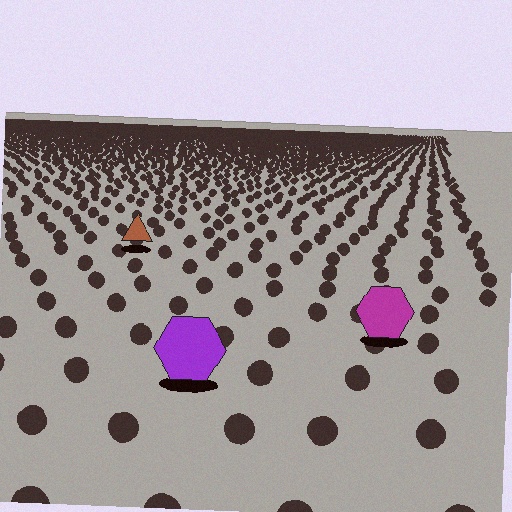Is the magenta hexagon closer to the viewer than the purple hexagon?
No. The purple hexagon is closer — you can tell from the texture gradient: the ground texture is coarser near it.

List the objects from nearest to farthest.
From nearest to farthest: the purple hexagon, the magenta hexagon, the brown triangle.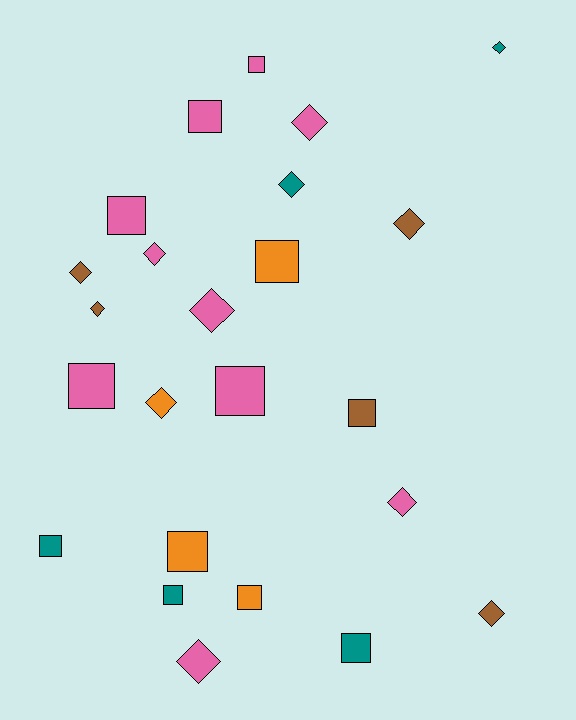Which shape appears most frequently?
Square, with 12 objects.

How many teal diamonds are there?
There are 2 teal diamonds.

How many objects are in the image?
There are 24 objects.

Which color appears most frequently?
Pink, with 10 objects.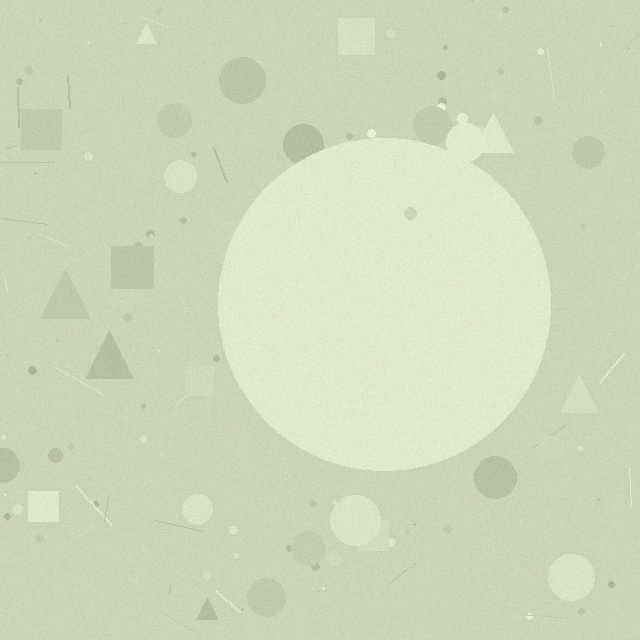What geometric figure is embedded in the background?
A circle is embedded in the background.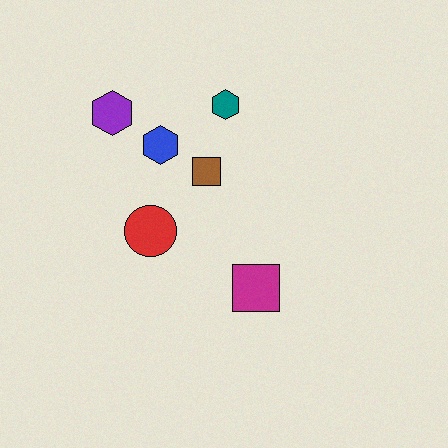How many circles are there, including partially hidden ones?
There is 1 circle.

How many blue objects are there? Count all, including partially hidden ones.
There is 1 blue object.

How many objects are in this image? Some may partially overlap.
There are 6 objects.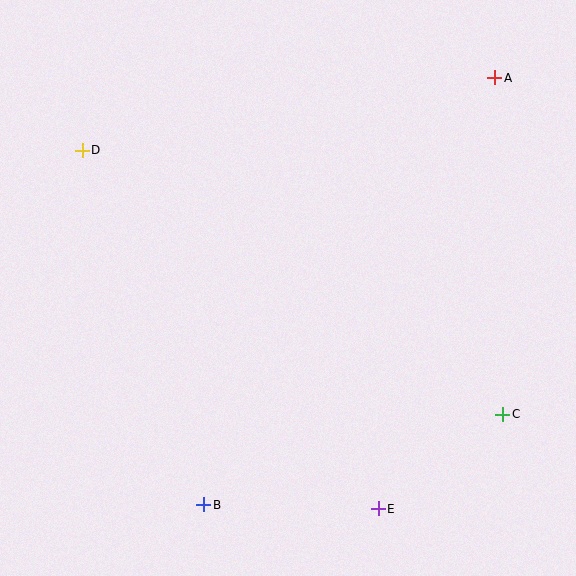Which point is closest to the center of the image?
Point B at (204, 505) is closest to the center.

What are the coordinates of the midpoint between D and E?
The midpoint between D and E is at (230, 330).